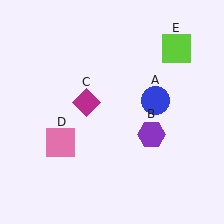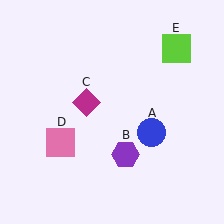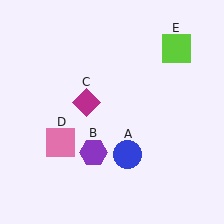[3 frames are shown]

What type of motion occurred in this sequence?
The blue circle (object A), purple hexagon (object B) rotated clockwise around the center of the scene.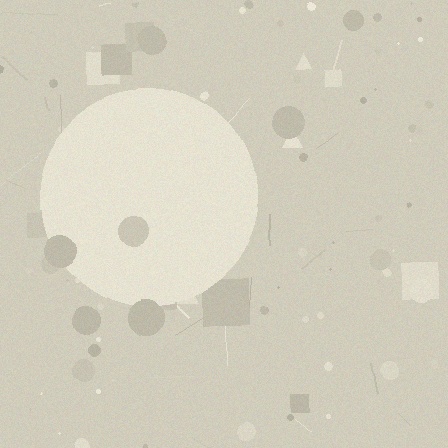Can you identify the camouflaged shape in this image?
The camouflaged shape is a circle.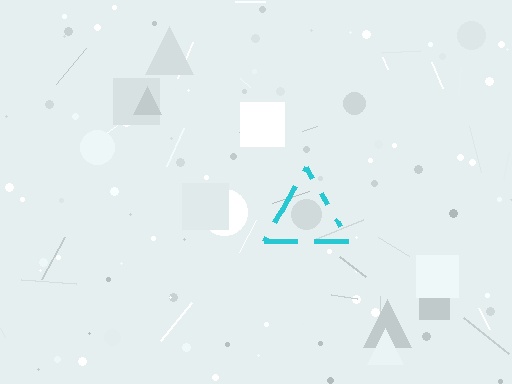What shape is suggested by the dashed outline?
The dashed outline suggests a triangle.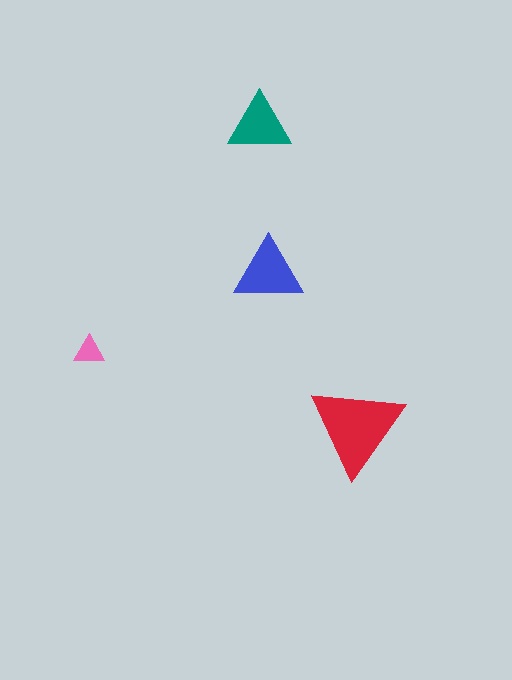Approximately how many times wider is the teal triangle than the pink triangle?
About 2 times wider.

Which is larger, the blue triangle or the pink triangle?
The blue one.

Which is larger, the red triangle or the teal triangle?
The red one.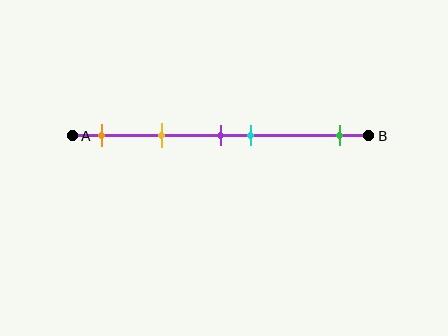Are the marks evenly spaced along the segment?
No, the marks are not evenly spaced.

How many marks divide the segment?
There are 5 marks dividing the segment.